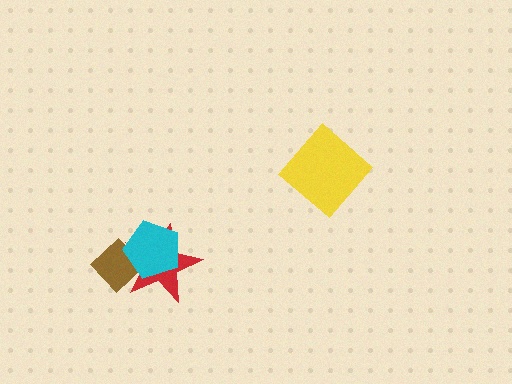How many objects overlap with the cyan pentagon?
2 objects overlap with the cyan pentagon.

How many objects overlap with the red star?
2 objects overlap with the red star.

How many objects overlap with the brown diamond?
2 objects overlap with the brown diamond.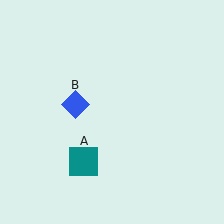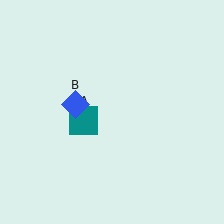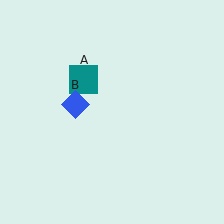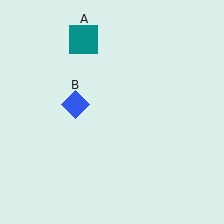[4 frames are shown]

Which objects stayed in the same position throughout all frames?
Blue diamond (object B) remained stationary.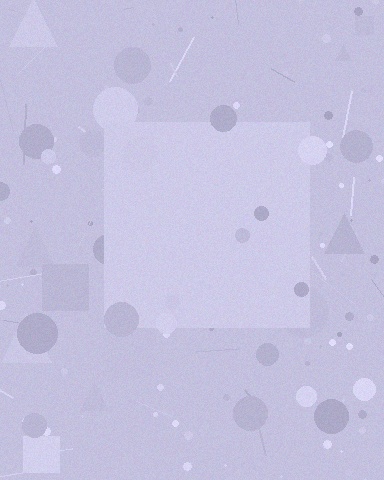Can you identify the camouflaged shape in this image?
The camouflaged shape is a square.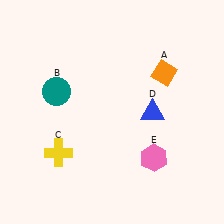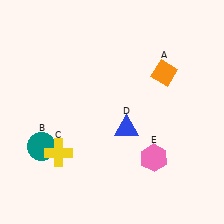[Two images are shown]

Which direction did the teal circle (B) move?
The teal circle (B) moved down.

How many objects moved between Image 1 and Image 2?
2 objects moved between the two images.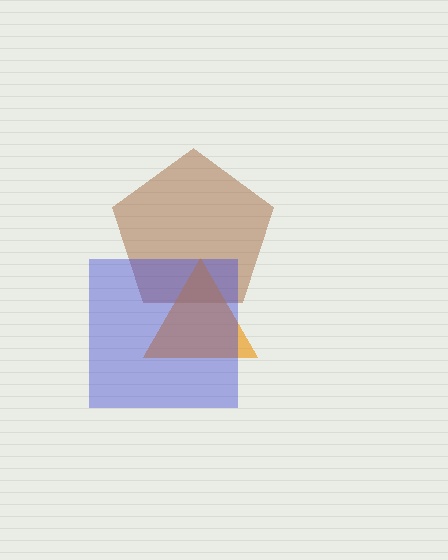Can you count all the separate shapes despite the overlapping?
Yes, there are 3 separate shapes.